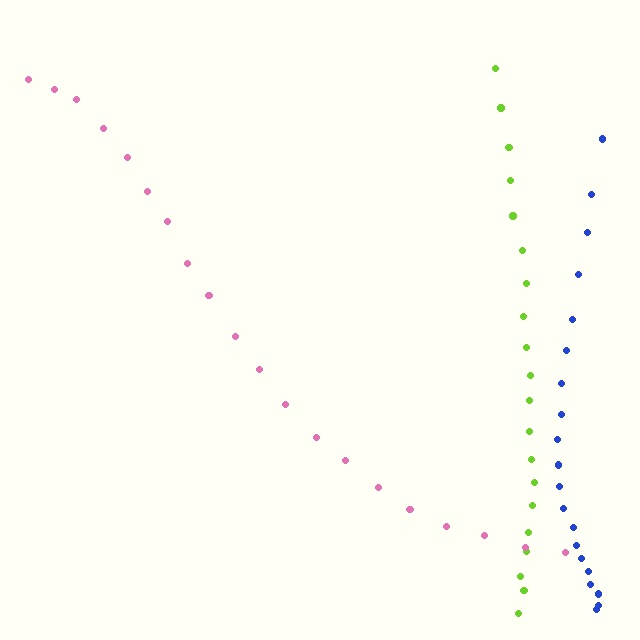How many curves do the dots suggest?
There are 3 distinct paths.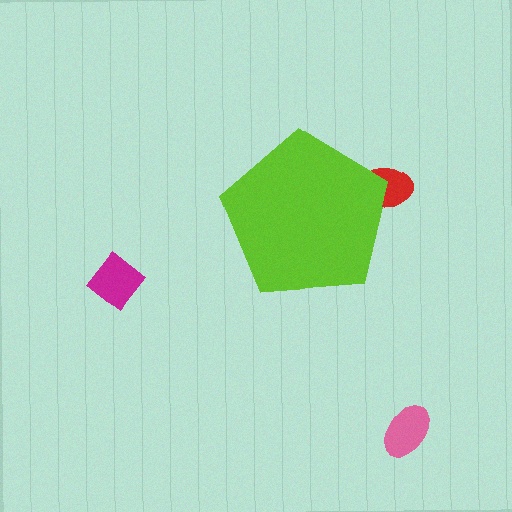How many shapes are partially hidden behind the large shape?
1 shape is partially hidden.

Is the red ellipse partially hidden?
Yes, the red ellipse is partially hidden behind the lime pentagon.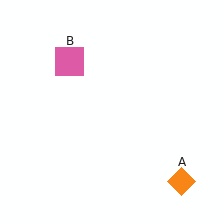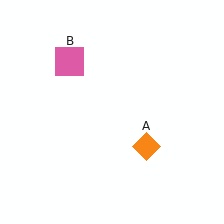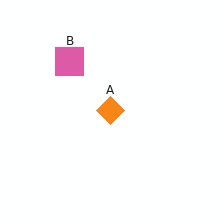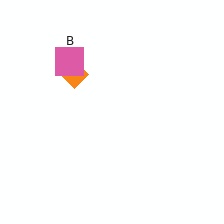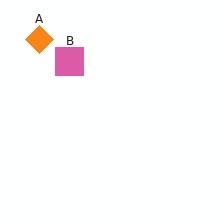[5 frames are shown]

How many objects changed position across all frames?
1 object changed position: orange diamond (object A).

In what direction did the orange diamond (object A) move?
The orange diamond (object A) moved up and to the left.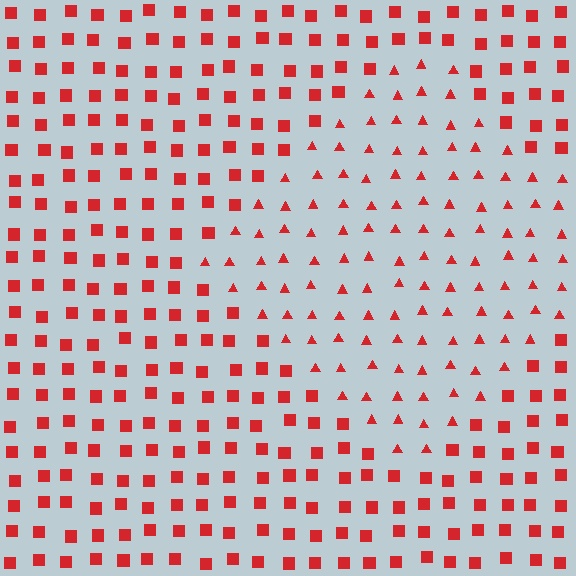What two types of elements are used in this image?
The image uses triangles inside the diamond region and squares outside it.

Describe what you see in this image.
The image is filled with small red elements arranged in a uniform grid. A diamond-shaped region contains triangles, while the surrounding area contains squares. The boundary is defined purely by the change in element shape.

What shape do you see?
I see a diamond.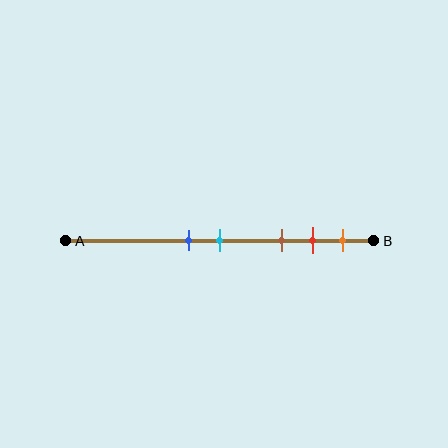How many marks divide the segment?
There are 5 marks dividing the segment.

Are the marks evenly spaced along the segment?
No, the marks are not evenly spaced.